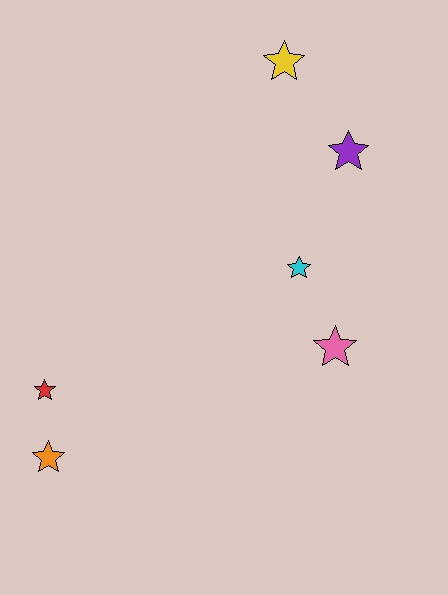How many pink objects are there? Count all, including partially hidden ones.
There is 1 pink object.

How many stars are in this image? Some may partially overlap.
There are 6 stars.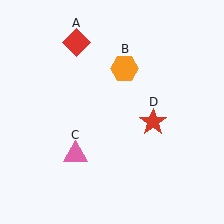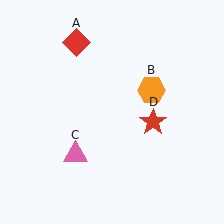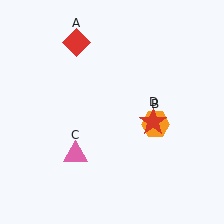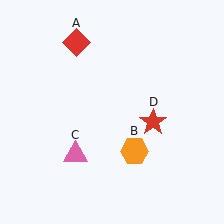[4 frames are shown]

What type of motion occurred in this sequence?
The orange hexagon (object B) rotated clockwise around the center of the scene.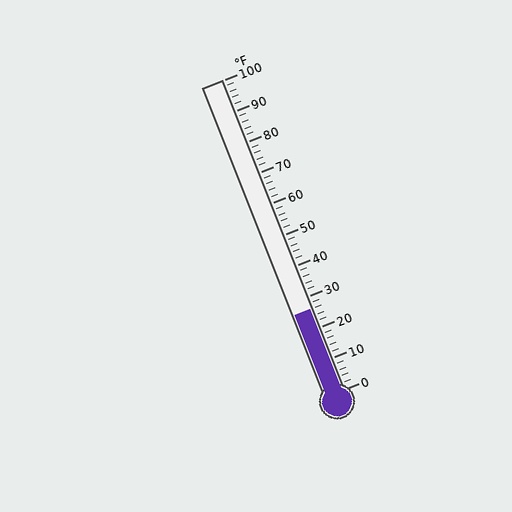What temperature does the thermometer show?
The thermometer shows approximately 26°F.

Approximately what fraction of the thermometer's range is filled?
The thermometer is filled to approximately 25% of its range.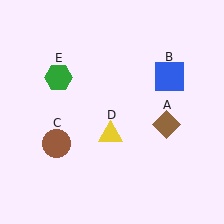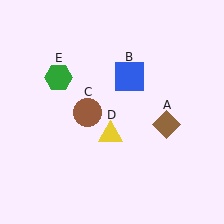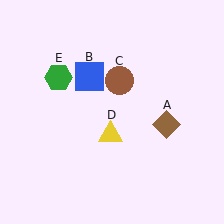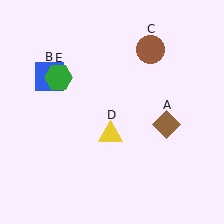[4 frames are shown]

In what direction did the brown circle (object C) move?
The brown circle (object C) moved up and to the right.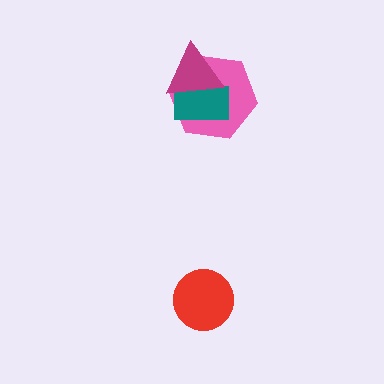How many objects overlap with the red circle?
0 objects overlap with the red circle.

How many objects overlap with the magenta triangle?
2 objects overlap with the magenta triangle.